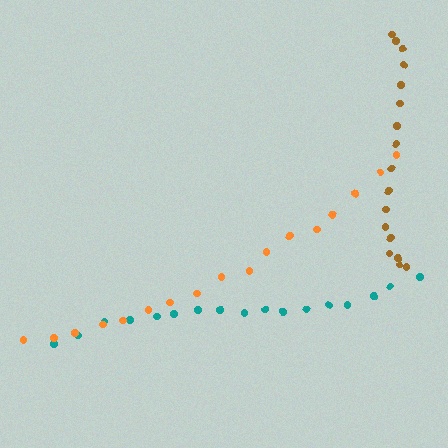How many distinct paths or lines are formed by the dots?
There are 3 distinct paths.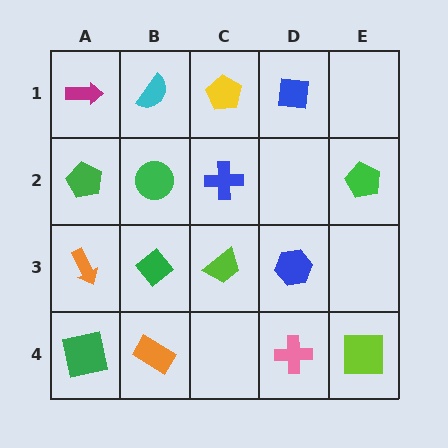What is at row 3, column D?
A blue hexagon.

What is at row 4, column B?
An orange rectangle.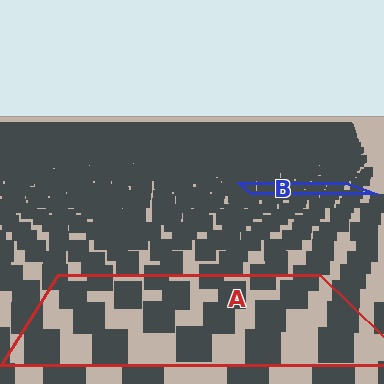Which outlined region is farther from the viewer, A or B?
Region B is farther from the viewer — the texture elements inside it appear smaller and more densely packed.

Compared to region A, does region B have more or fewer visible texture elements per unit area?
Region B has more texture elements per unit area — they are packed more densely because it is farther away.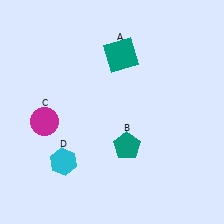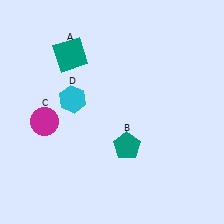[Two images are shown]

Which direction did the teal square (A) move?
The teal square (A) moved left.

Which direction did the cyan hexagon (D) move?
The cyan hexagon (D) moved up.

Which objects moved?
The objects that moved are: the teal square (A), the cyan hexagon (D).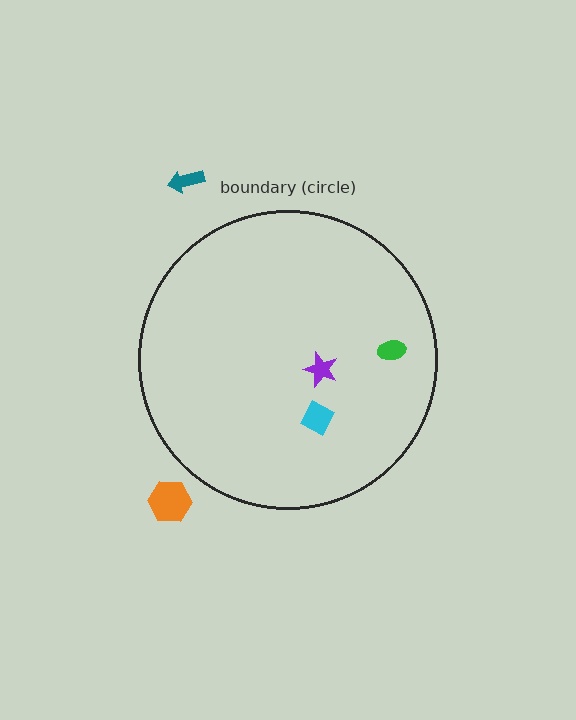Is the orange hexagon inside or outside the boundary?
Outside.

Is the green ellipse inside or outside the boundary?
Inside.